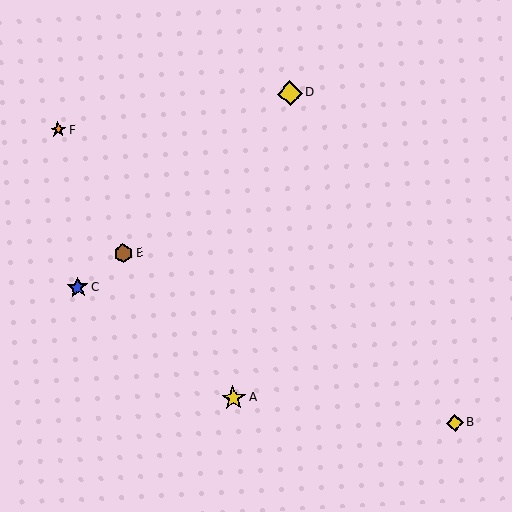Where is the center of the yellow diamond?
The center of the yellow diamond is at (290, 93).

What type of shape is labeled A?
Shape A is a yellow star.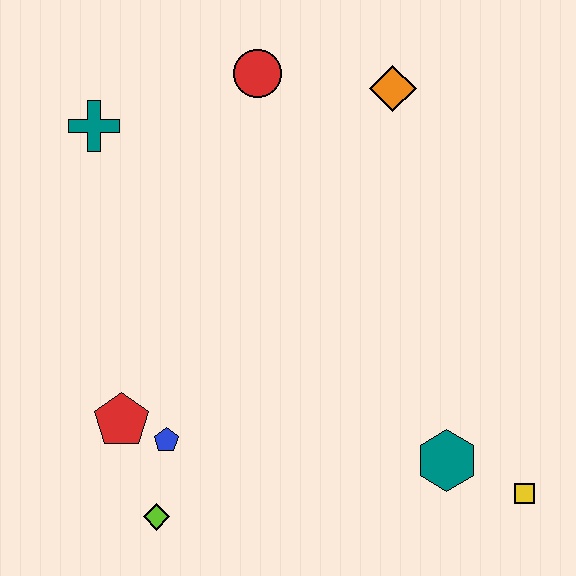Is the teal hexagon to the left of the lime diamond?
No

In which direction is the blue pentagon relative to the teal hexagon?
The blue pentagon is to the left of the teal hexagon.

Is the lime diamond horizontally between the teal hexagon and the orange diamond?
No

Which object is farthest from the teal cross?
The yellow square is farthest from the teal cross.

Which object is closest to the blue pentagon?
The red pentagon is closest to the blue pentagon.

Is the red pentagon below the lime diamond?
No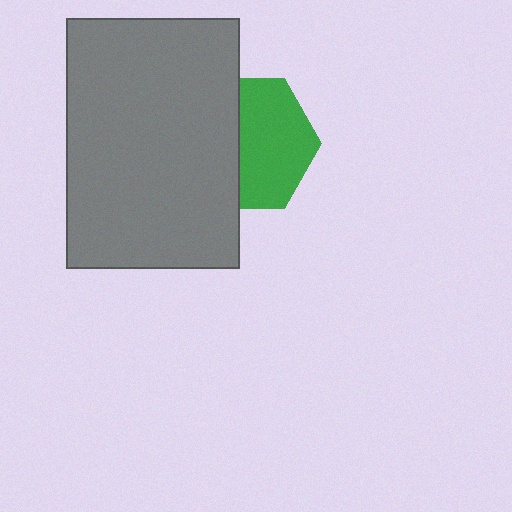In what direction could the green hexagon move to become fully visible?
The green hexagon could move right. That would shift it out from behind the gray rectangle entirely.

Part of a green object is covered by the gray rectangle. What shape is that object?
It is a hexagon.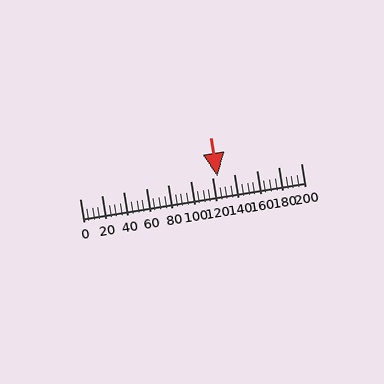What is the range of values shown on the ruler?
The ruler shows values from 0 to 200.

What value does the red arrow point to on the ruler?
The red arrow points to approximately 125.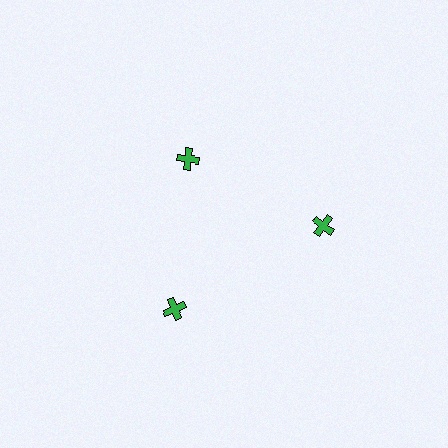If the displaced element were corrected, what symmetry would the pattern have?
It would have 3-fold rotational symmetry — the pattern would map onto itself every 120 degrees.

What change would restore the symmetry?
The symmetry would be restored by moving it outward, back onto the ring so that all 3 crosses sit at equal angles and equal distance from the center.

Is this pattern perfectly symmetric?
No. The 3 green crosses are arranged in a ring, but one element near the 11 o'clock position is pulled inward toward the center, breaking the 3-fold rotational symmetry.